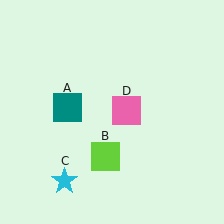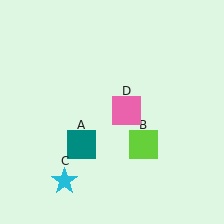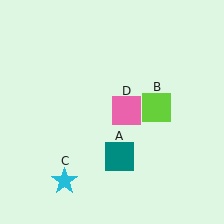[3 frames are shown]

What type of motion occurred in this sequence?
The teal square (object A), lime square (object B) rotated counterclockwise around the center of the scene.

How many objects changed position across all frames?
2 objects changed position: teal square (object A), lime square (object B).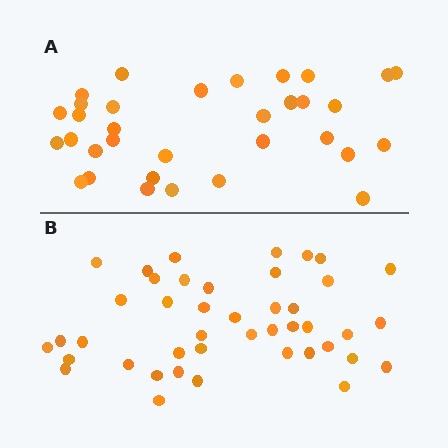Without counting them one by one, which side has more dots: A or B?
Region B (the bottom region) has more dots.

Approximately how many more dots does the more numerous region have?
Region B has roughly 10 or so more dots than region A.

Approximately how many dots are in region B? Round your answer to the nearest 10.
About 40 dots. (The exact count is 43, which rounds to 40.)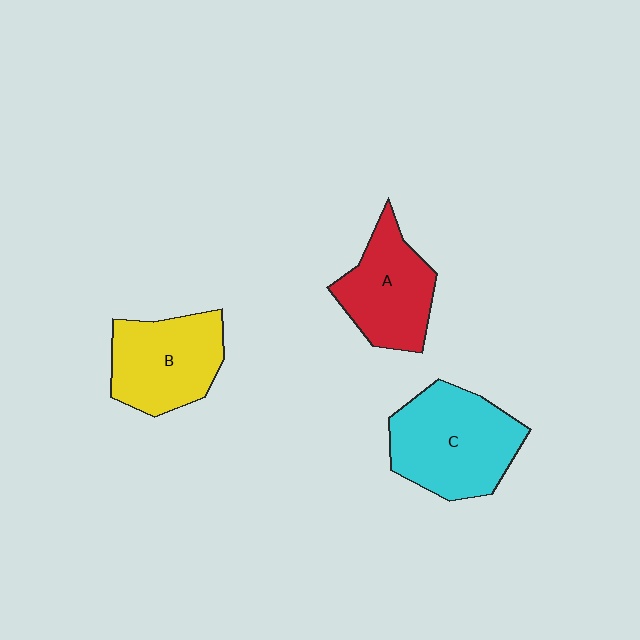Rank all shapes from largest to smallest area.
From largest to smallest: C (cyan), B (yellow), A (red).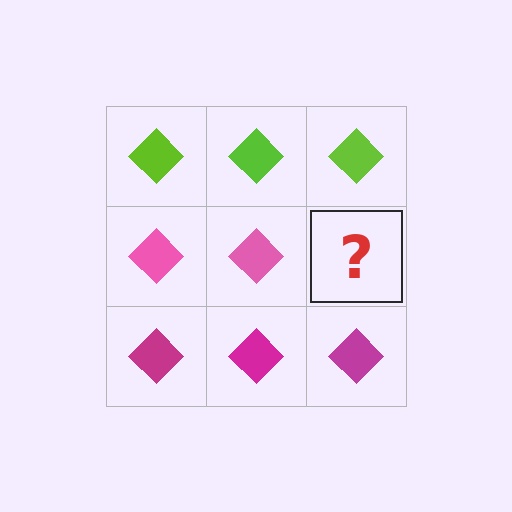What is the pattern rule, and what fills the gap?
The rule is that each row has a consistent color. The gap should be filled with a pink diamond.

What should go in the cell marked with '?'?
The missing cell should contain a pink diamond.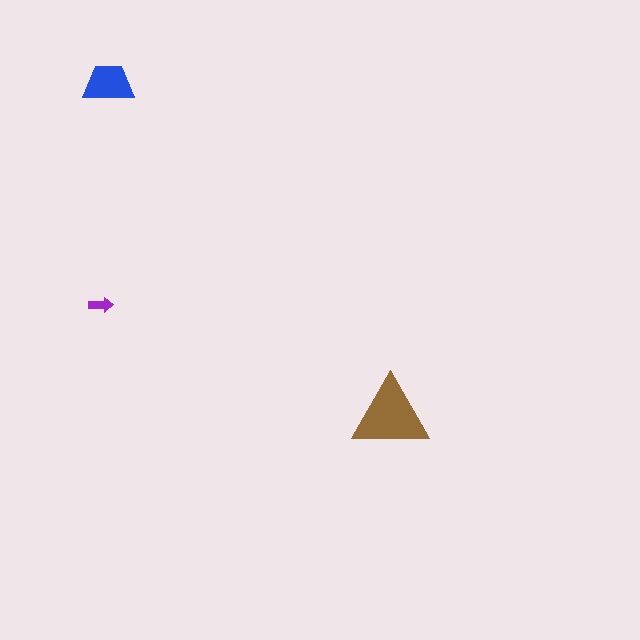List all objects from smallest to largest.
The purple arrow, the blue trapezoid, the brown triangle.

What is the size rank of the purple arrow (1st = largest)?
3rd.